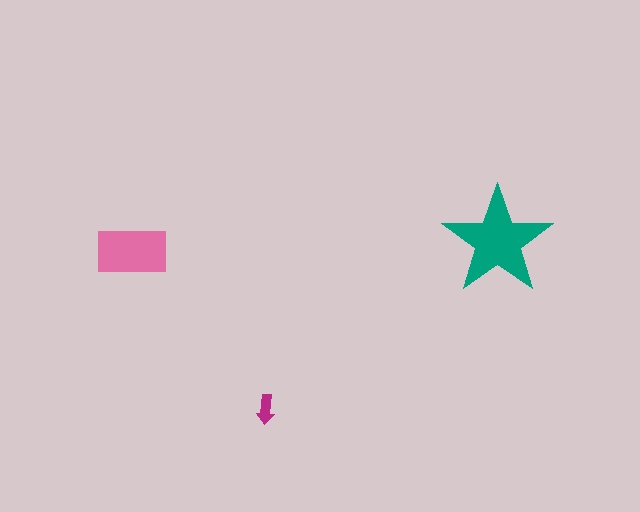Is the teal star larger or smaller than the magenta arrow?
Larger.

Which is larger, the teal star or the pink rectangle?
The teal star.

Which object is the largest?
The teal star.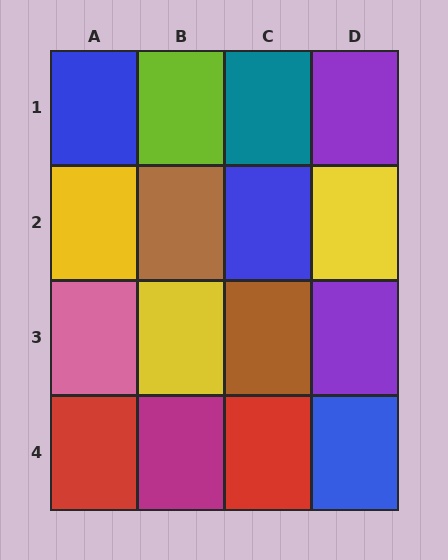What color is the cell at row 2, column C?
Blue.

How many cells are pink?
1 cell is pink.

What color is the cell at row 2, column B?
Brown.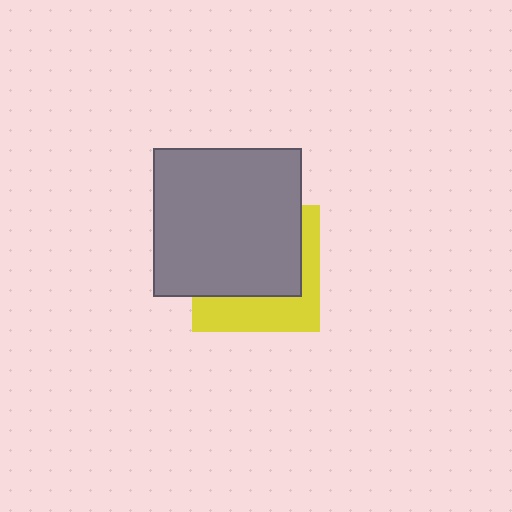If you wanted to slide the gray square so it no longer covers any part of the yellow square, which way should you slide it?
Slide it up — that is the most direct way to separate the two shapes.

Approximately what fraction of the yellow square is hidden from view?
Roughly 63% of the yellow square is hidden behind the gray square.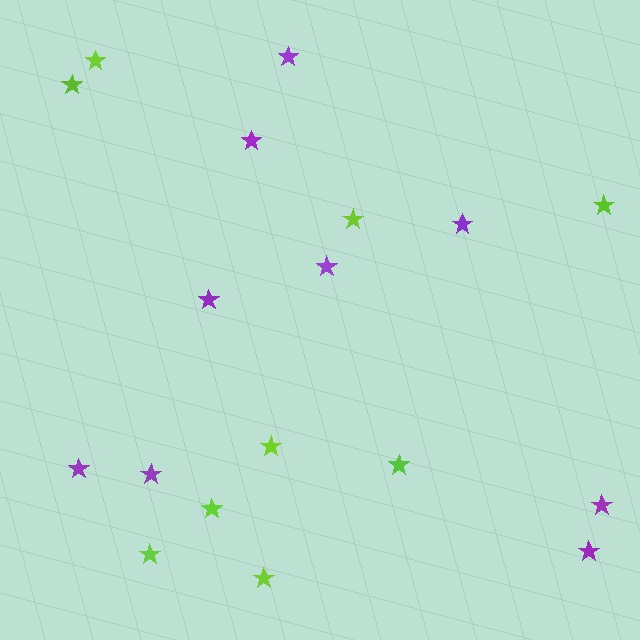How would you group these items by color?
There are 2 groups: one group of lime stars (9) and one group of purple stars (9).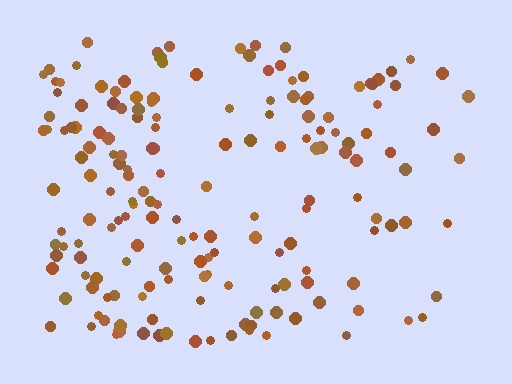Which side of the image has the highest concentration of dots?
The left.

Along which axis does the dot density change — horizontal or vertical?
Horizontal.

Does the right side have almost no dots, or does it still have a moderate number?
Still a moderate number, just noticeably fewer than the left.